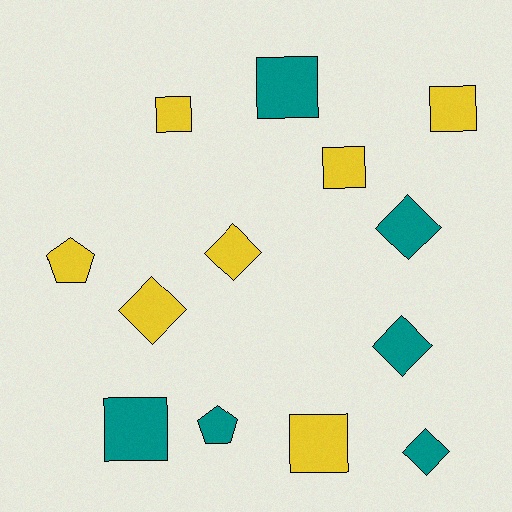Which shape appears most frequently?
Square, with 6 objects.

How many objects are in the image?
There are 13 objects.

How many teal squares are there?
There are 2 teal squares.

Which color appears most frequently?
Yellow, with 7 objects.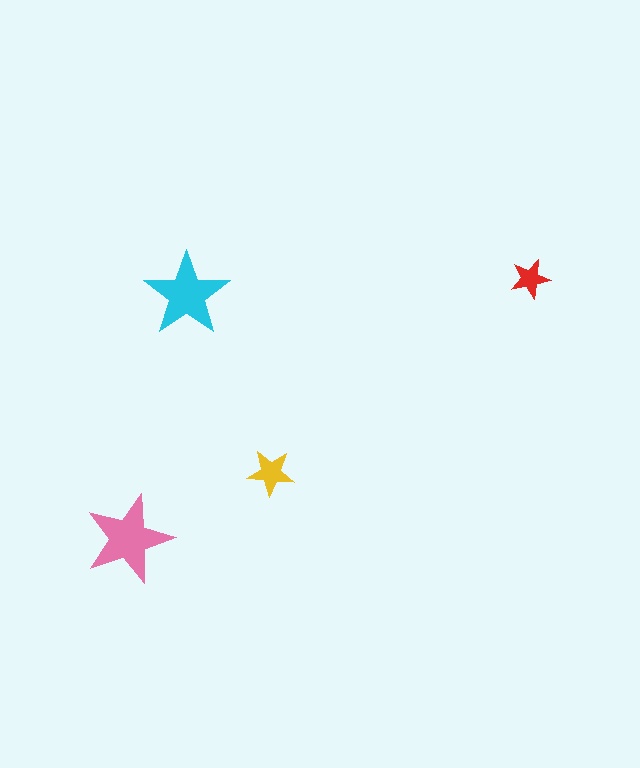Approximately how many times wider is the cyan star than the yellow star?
About 2 times wider.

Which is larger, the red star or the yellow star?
The yellow one.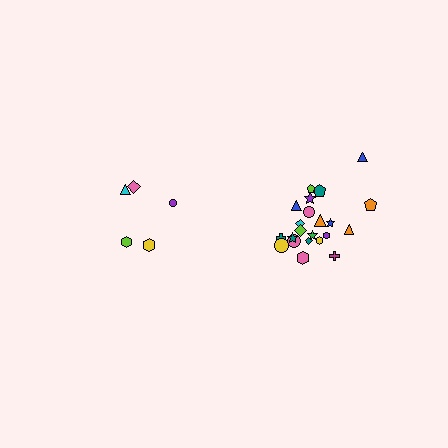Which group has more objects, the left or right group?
The right group.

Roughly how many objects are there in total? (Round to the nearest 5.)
Roughly 25 objects in total.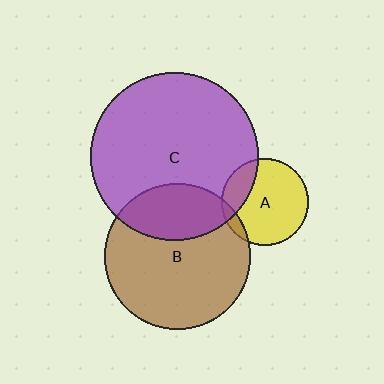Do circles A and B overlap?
Yes.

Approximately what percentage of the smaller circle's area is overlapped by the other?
Approximately 10%.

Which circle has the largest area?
Circle C (purple).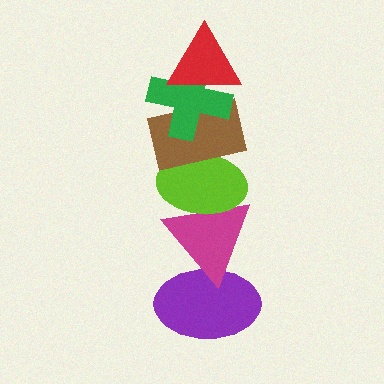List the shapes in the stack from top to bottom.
From top to bottom: the red triangle, the green cross, the brown rectangle, the lime ellipse, the magenta triangle, the purple ellipse.